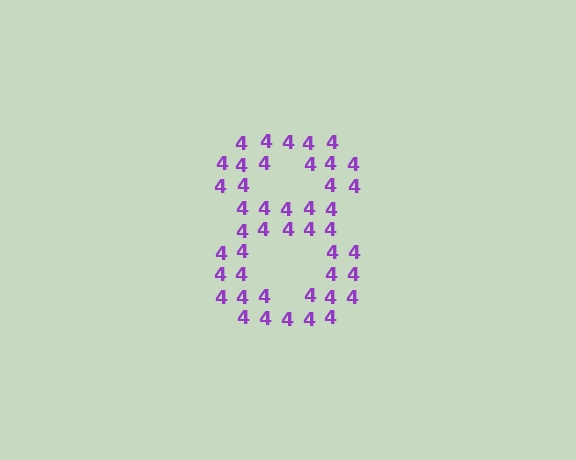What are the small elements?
The small elements are digit 4's.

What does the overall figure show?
The overall figure shows the digit 8.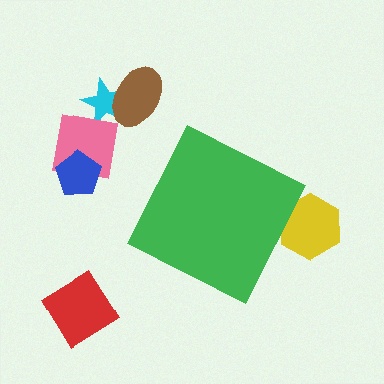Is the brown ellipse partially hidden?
No, the brown ellipse is fully visible.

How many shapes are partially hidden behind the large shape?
1 shape is partially hidden.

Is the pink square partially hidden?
No, the pink square is fully visible.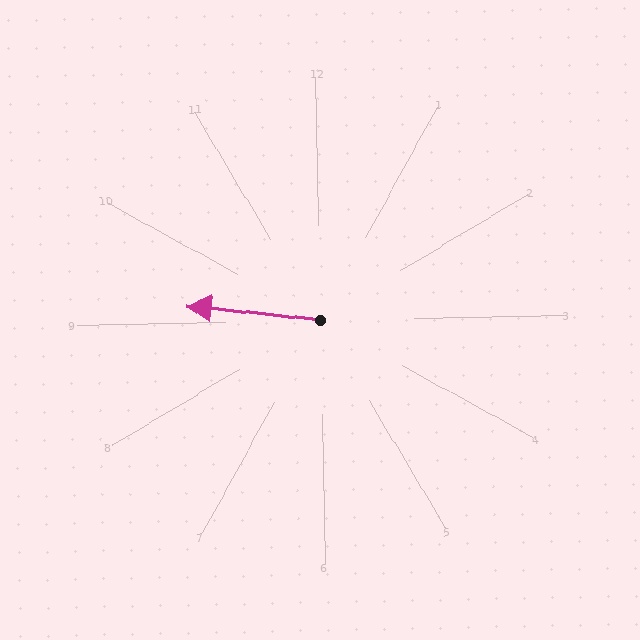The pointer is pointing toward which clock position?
Roughly 9 o'clock.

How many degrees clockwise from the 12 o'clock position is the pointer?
Approximately 277 degrees.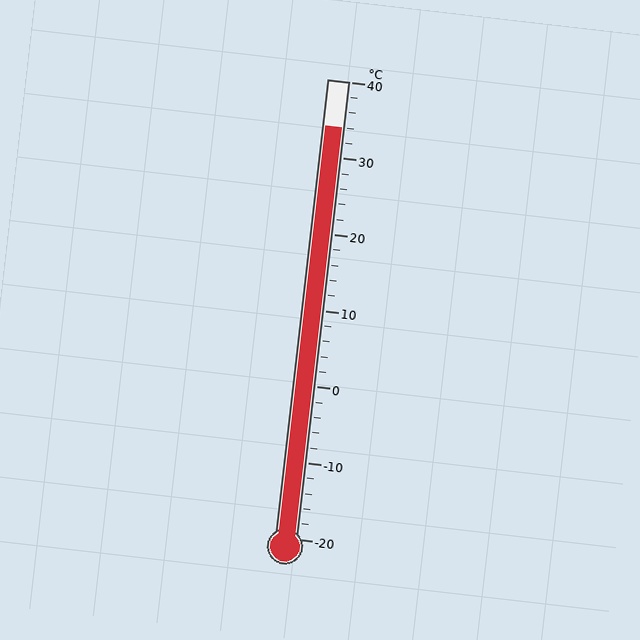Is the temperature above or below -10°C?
The temperature is above -10°C.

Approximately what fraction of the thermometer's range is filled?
The thermometer is filled to approximately 90% of its range.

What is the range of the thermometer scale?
The thermometer scale ranges from -20°C to 40°C.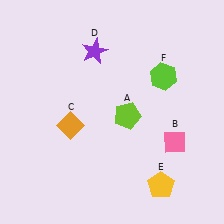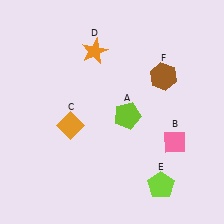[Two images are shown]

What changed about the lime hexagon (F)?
In Image 1, F is lime. In Image 2, it changed to brown.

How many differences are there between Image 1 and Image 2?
There are 3 differences between the two images.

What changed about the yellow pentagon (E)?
In Image 1, E is yellow. In Image 2, it changed to lime.